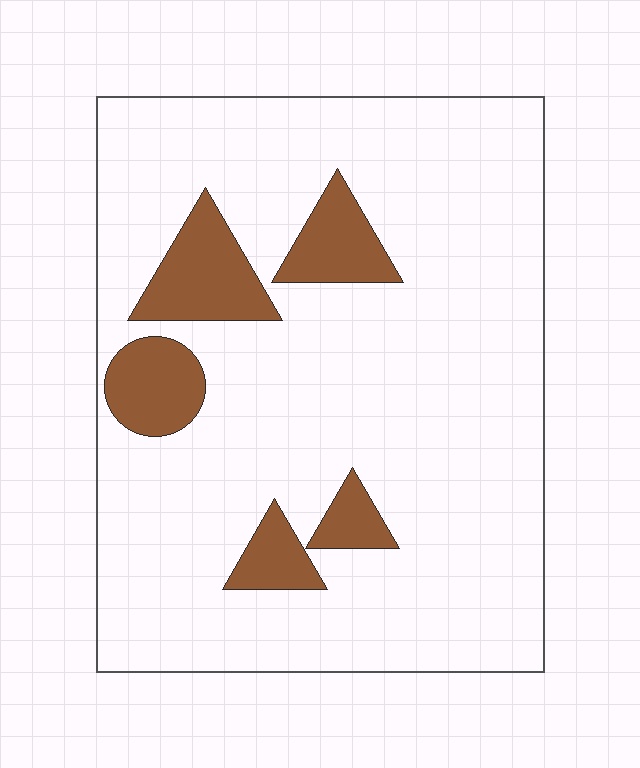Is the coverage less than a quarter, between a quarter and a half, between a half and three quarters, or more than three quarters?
Less than a quarter.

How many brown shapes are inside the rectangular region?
5.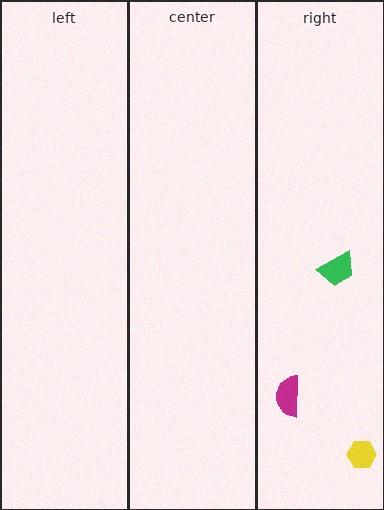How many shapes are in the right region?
3.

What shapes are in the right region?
The yellow hexagon, the magenta semicircle, the green trapezoid.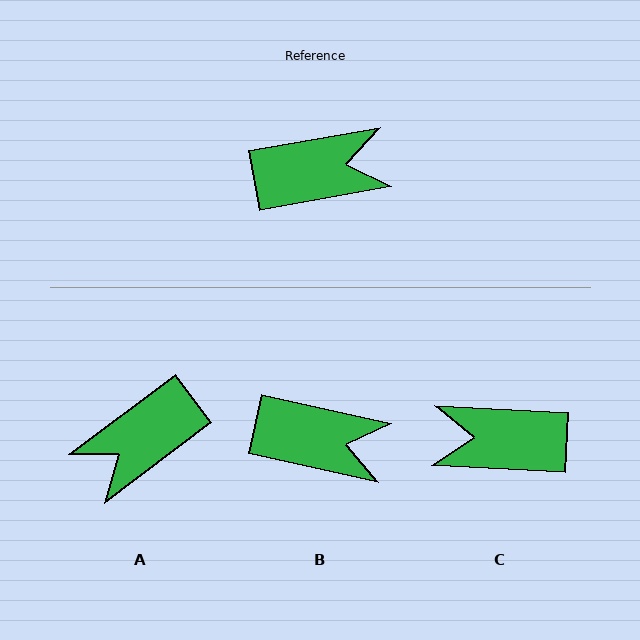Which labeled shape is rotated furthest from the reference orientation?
C, about 167 degrees away.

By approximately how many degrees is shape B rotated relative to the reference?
Approximately 23 degrees clockwise.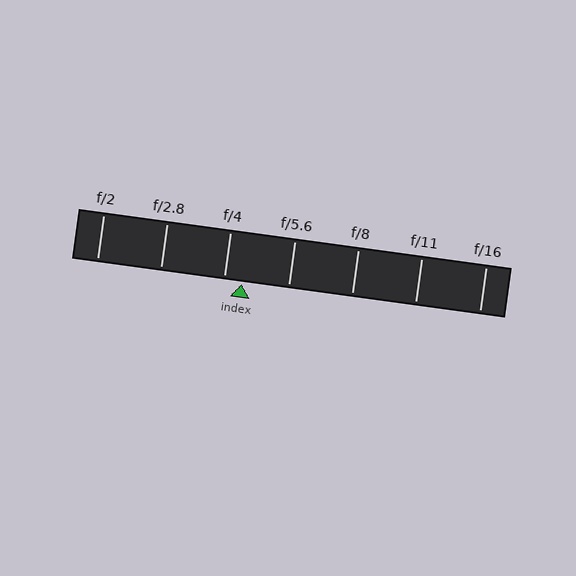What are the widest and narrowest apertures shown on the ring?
The widest aperture shown is f/2 and the narrowest is f/16.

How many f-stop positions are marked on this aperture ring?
There are 7 f-stop positions marked.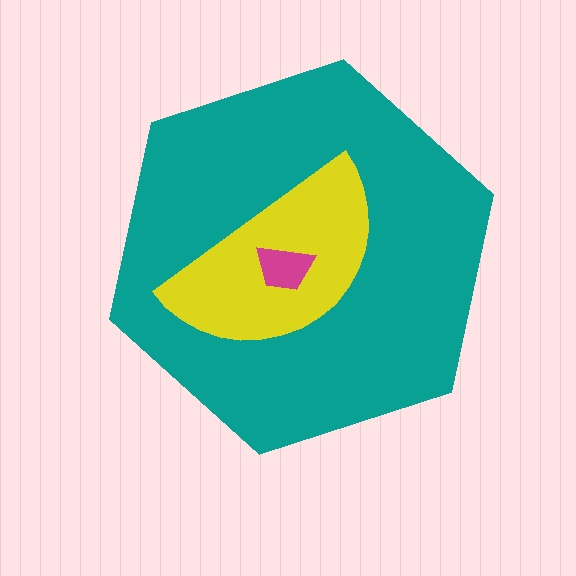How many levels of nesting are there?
3.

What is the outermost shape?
The teal hexagon.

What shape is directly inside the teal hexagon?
The yellow semicircle.